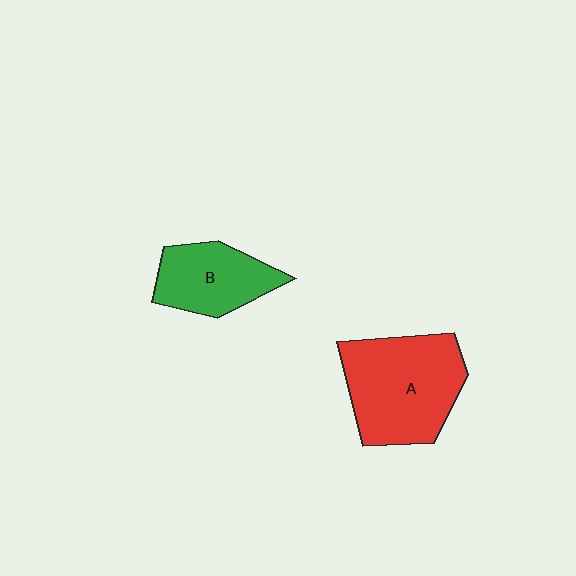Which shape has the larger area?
Shape A (red).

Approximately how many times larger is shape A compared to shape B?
Approximately 1.6 times.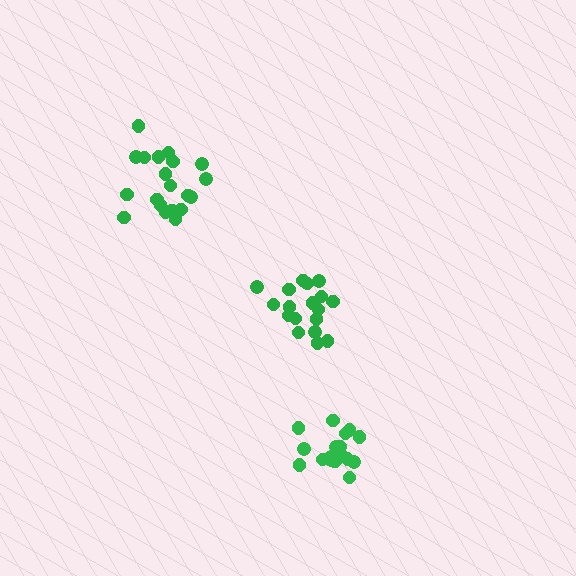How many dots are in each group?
Group 1: 20 dots, Group 2: 19 dots, Group 3: 17 dots (56 total).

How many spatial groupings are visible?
There are 3 spatial groupings.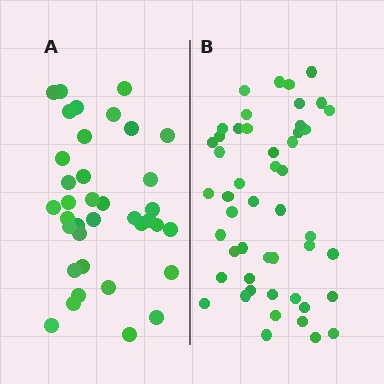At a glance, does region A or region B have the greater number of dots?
Region B (the right region) has more dots.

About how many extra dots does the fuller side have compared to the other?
Region B has roughly 12 or so more dots than region A.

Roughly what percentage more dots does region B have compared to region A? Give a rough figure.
About 30% more.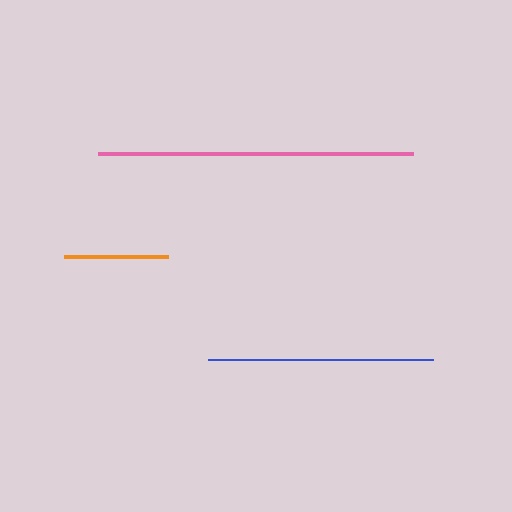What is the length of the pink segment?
The pink segment is approximately 315 pixels long.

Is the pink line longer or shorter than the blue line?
The pink line is longer than the blue line.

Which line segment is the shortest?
The orange line is the shortest at approximately 104 pixels.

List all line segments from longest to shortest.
From longest to shortest: pink, blue, orange.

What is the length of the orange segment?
The orange segment is approximately 104 pixels long.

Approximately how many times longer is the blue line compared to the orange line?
The blue line is approximately 2.2 times the length of the orange line.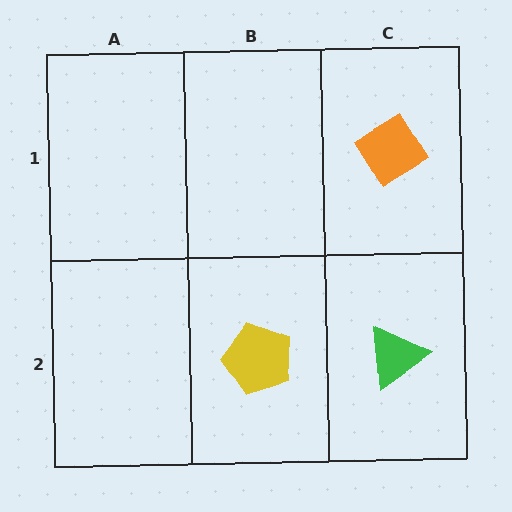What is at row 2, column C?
A green triangle.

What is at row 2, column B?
A yellow pentagon.